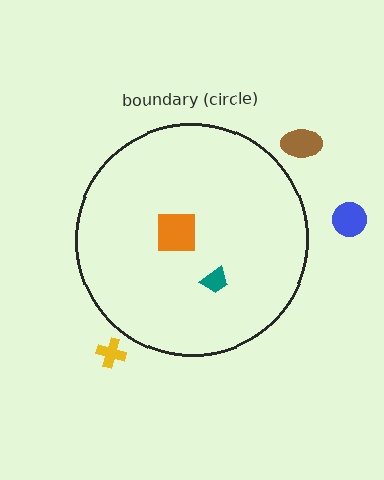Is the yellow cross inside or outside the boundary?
Outside.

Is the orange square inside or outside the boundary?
Inside.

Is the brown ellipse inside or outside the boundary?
Outside.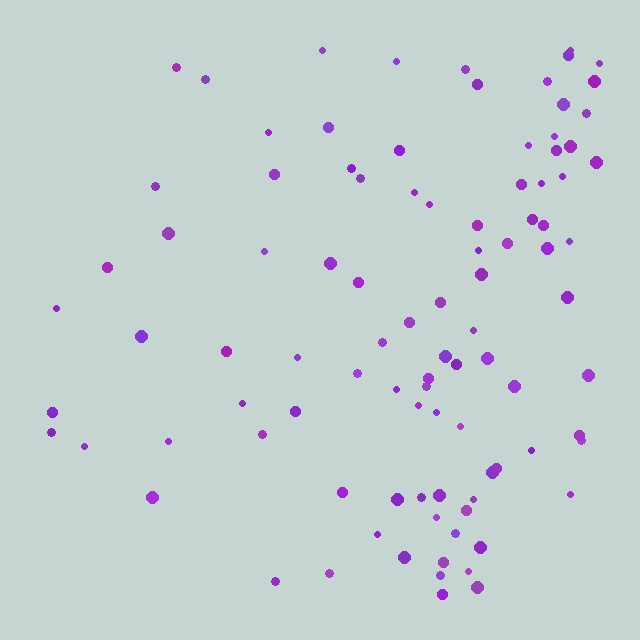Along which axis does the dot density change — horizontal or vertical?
Horizontal.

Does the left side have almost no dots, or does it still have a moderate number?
Still a moderate number, just noticeably fewer than the right.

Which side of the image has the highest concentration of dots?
The right.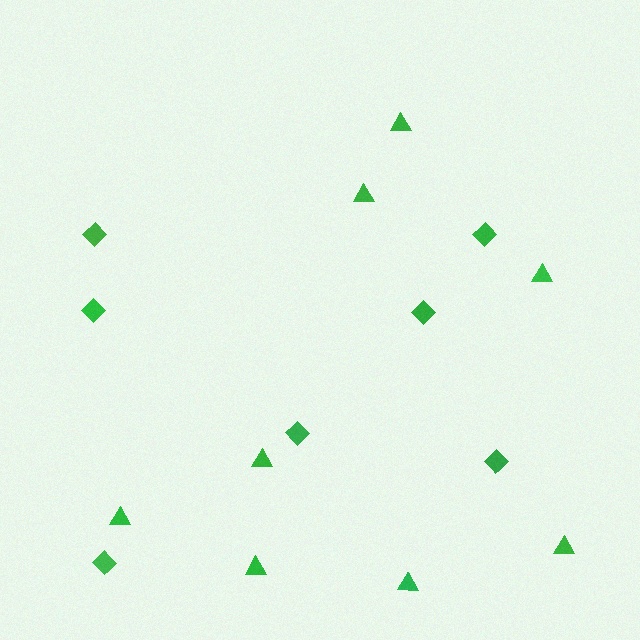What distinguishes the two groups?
There are 2 groups: one group of triangles (8) and one group of diamonds (7).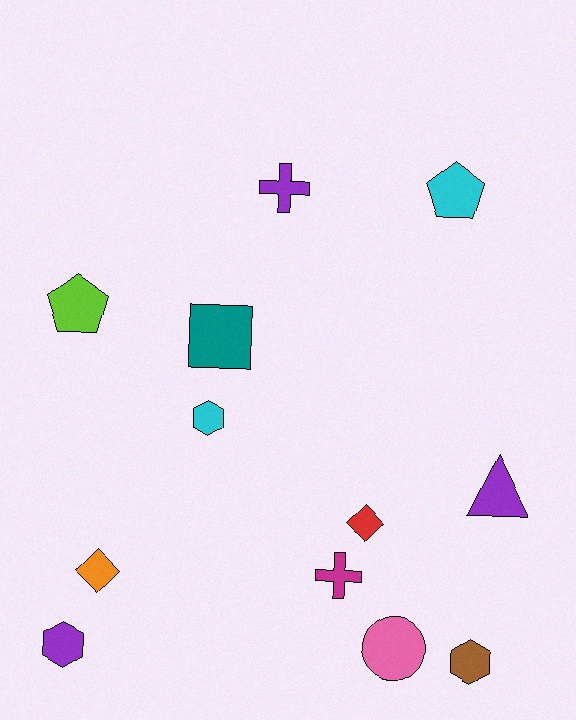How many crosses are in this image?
There are 2 crosses.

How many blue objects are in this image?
There are no blue objects.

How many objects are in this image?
There are 12 objects.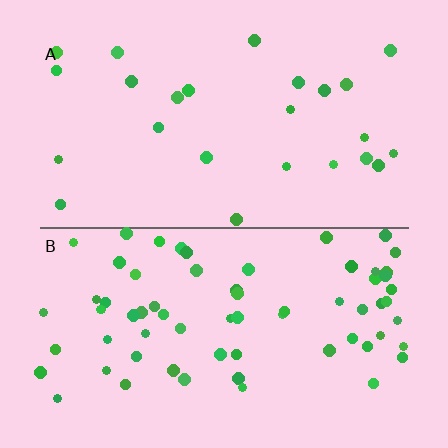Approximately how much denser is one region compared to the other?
Approximately 2.7× — region B over region A.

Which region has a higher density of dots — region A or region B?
B (the bottom).